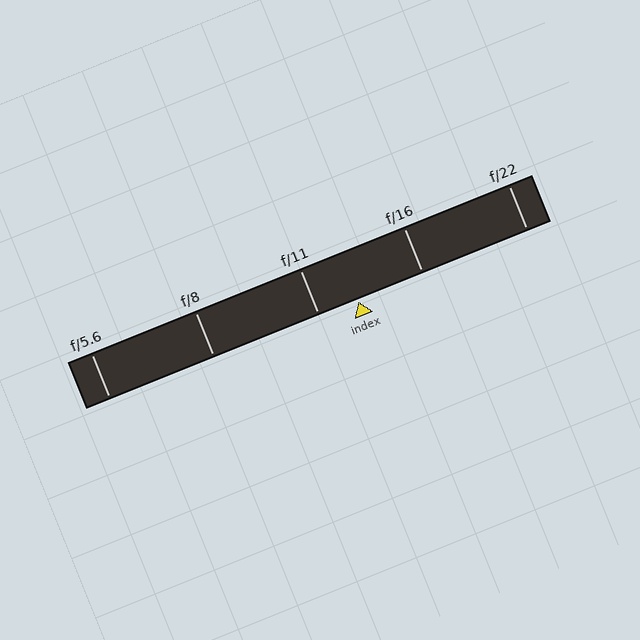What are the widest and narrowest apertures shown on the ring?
The widest aperture shown is f/5.6 and the narrowest is f/22.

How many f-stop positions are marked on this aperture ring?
There are 5 f-stop positions marked.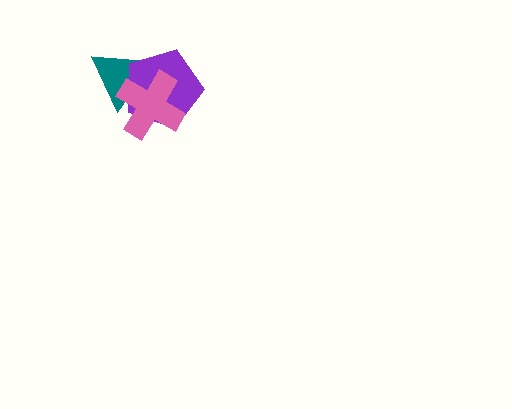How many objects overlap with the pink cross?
2 objects overlap with the pink cross.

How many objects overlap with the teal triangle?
2 objects overlap with the teal triangle.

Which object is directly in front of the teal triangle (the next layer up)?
The purple pentagon is directly in front of the teal triangle.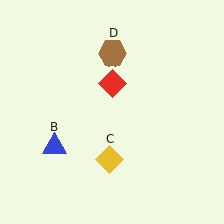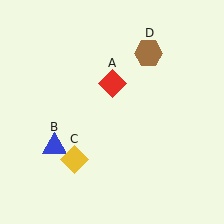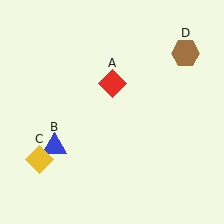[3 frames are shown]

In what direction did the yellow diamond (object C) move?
The yellow diamond (object C) moved left.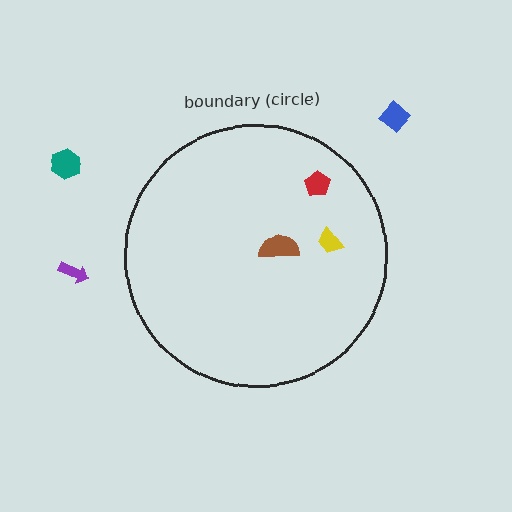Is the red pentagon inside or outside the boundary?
Inside.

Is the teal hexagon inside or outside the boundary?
Outside.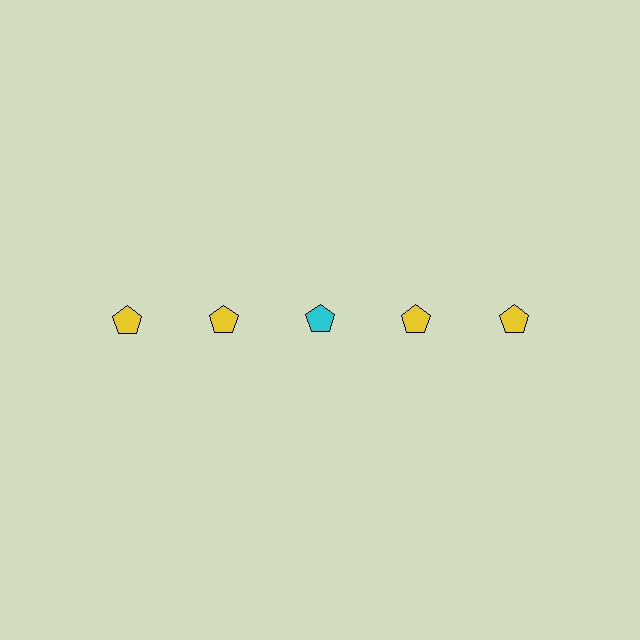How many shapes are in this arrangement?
There are 5 shapes arranged in a grid pattern.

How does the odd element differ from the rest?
It has a different color: cyan instead of yellow.